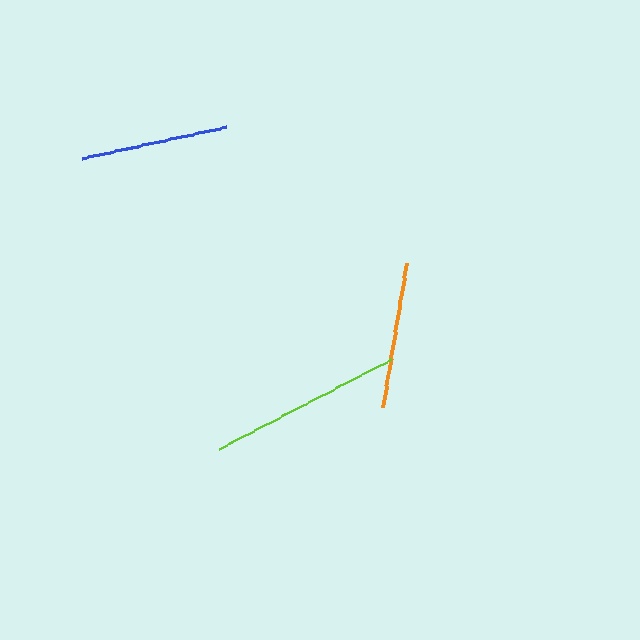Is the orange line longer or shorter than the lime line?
The lime line is longer than the orange line.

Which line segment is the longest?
The lime line is the longest at approximately 194 pixels.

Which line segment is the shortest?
The orange line is the shortest at approximately 146 pixels.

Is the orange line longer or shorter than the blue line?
The blue line is longer than the orange line.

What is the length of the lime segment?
The lime segment is approximately 194 pixels long.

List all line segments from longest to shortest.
From longest to shortest: lime, blue, orange.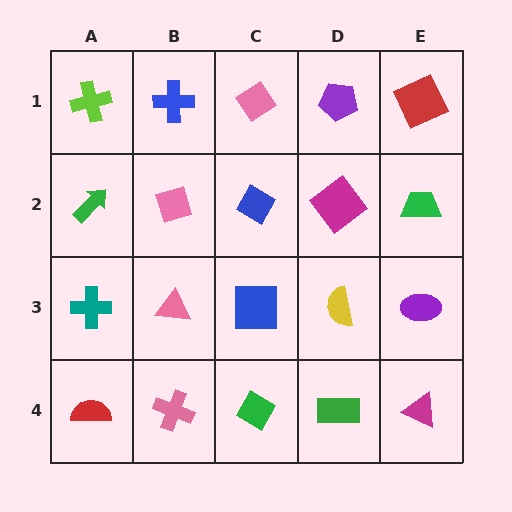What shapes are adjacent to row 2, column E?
A red square (row 1, column E), a purple ellipse (row 3, column E), a magenta diamond (row 2, column D).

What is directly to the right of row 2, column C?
A magenta diamond.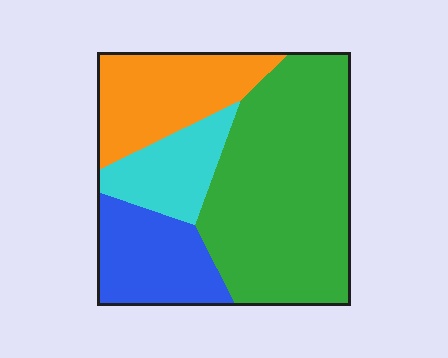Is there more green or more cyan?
Green.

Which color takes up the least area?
Cyan, at roughly 15%.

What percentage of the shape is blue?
Blue covers around 15% of the shape.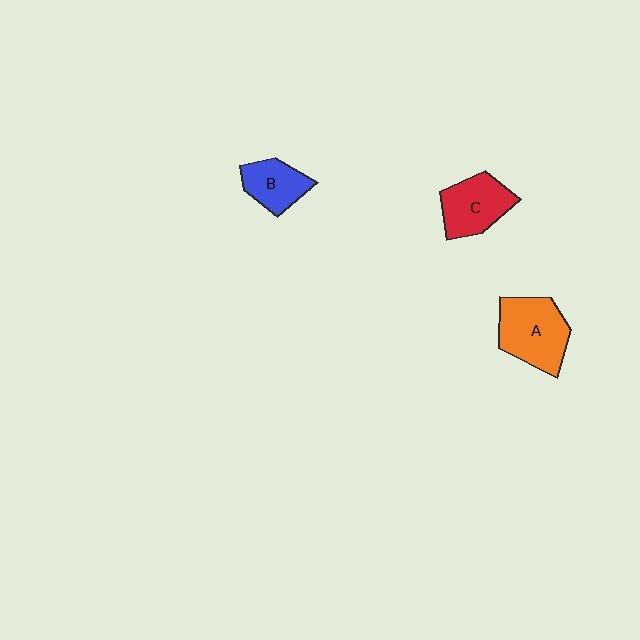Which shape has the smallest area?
Shape B (blue).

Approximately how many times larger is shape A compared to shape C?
Approximately 1.2 times.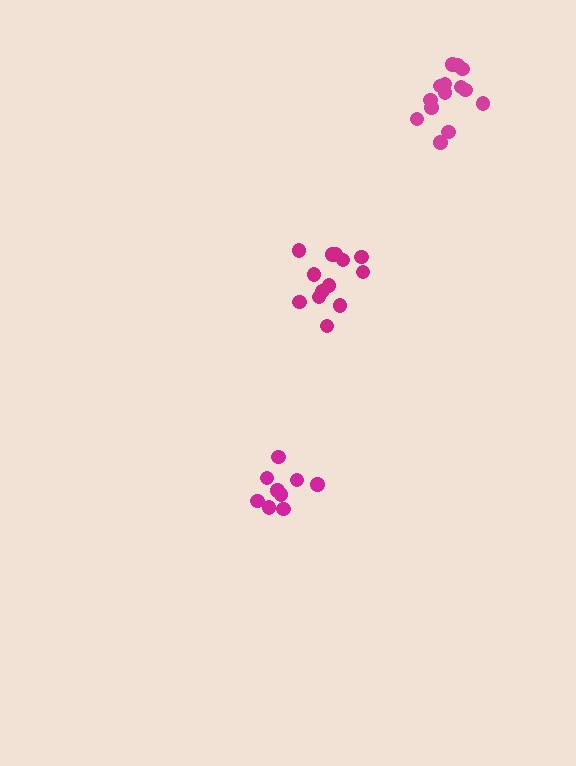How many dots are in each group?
Group 1: 13 dots, Group 2: 14 dots, Group 3: 9 dots (36 total).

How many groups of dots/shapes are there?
There are 3 groups.